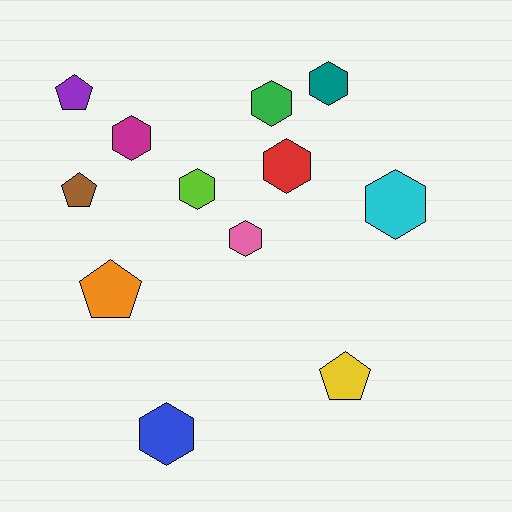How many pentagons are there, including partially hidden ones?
There are 4 pentagons.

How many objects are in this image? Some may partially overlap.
There are 12 objects.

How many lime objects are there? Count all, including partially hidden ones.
There is 1 lime object.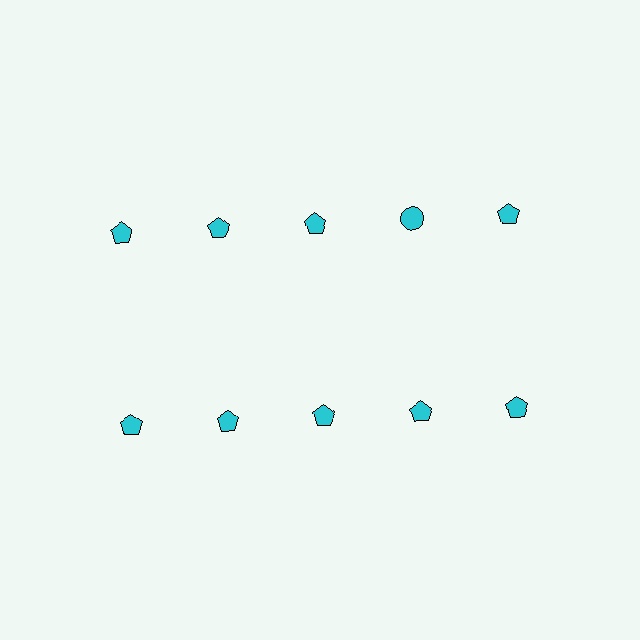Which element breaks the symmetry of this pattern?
The cyan circle in the top row, second from right column breaks the symmetry. All other shapes are cyan pentagons.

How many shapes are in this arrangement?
There are 10 shapes arranged in a grid pattern.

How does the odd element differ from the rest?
It has a different shape: circle instead of pentagon.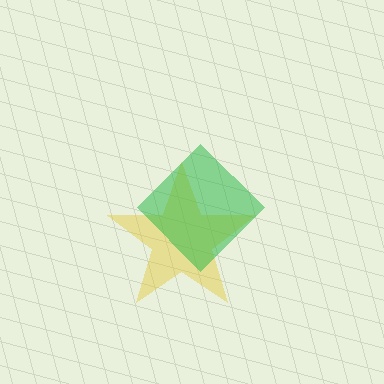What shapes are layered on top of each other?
The layered shapes are: a yellow star, a green diamond.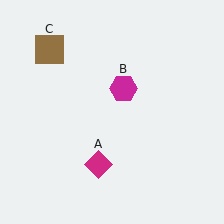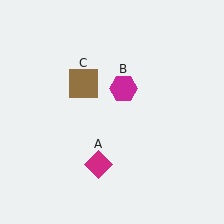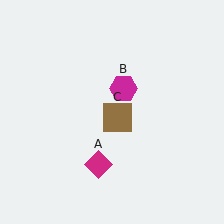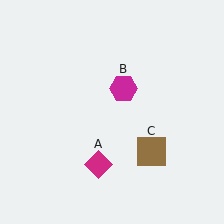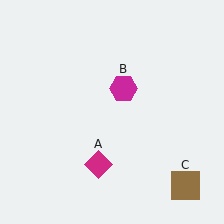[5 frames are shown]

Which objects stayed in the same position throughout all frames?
Magenta diamond (object A) and magenta hexagon (object B) remained stationary.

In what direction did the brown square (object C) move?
The brown square (object C) moved down and to the right.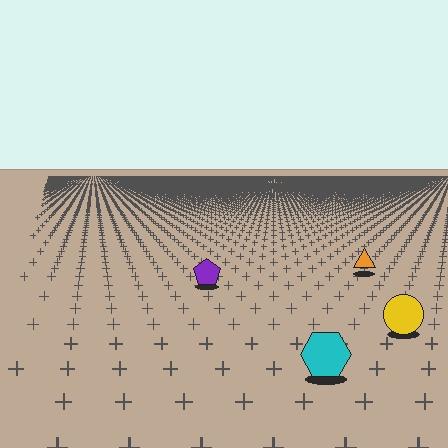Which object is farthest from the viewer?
The orange triangle is farthest from the viewer. It appears smaller and the ground texture around it is denser.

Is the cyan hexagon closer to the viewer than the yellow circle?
Yes. The cyan hexagon is closer — you can tell from the texture gradient: the ground texture is coarser near it.